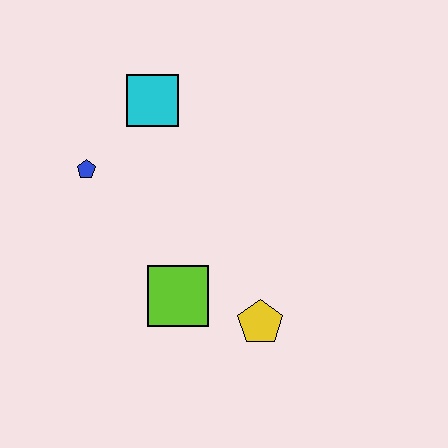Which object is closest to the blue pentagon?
The cyan square is closest to the blue pentagon.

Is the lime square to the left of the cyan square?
No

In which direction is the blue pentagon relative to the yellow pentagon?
The blue pentagon is to the left of the yellow pentagon.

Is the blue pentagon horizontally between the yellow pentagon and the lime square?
No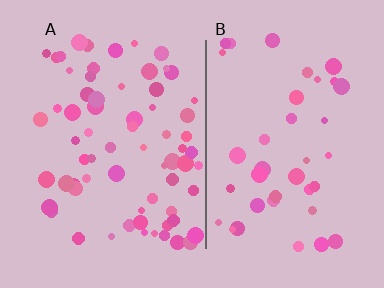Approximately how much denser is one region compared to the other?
Approximately 1.7× — region A over region B.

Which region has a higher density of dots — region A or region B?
A (the left).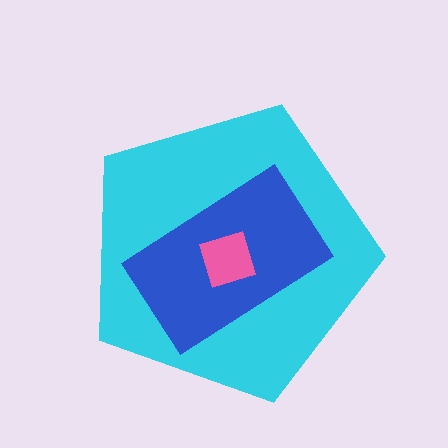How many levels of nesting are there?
3.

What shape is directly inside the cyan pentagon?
The blue rectangle.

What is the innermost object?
The pink square.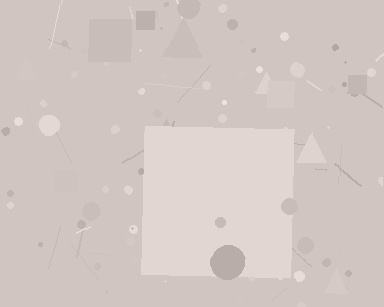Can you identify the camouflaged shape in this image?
The camouflaged shape is a square.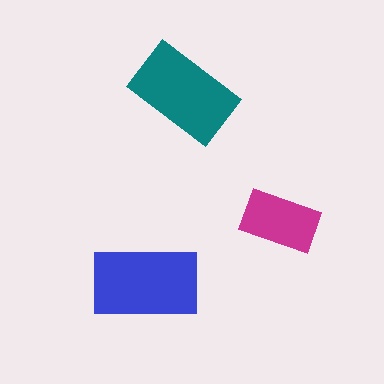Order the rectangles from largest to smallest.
the blue one, the teal one, the magenta one.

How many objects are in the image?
There are 3 objects in the image.